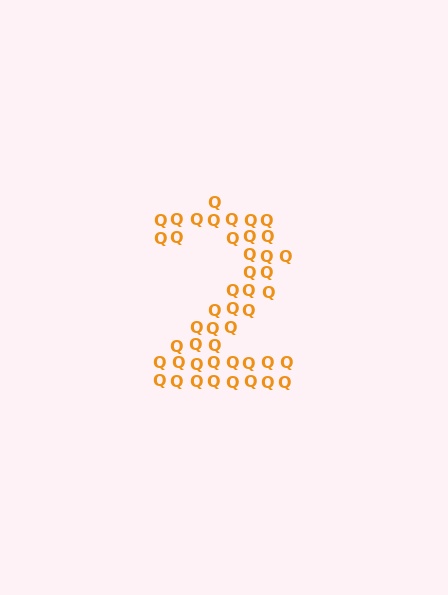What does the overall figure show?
The overall figure shows the digit 2.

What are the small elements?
The small elements are letter Q's.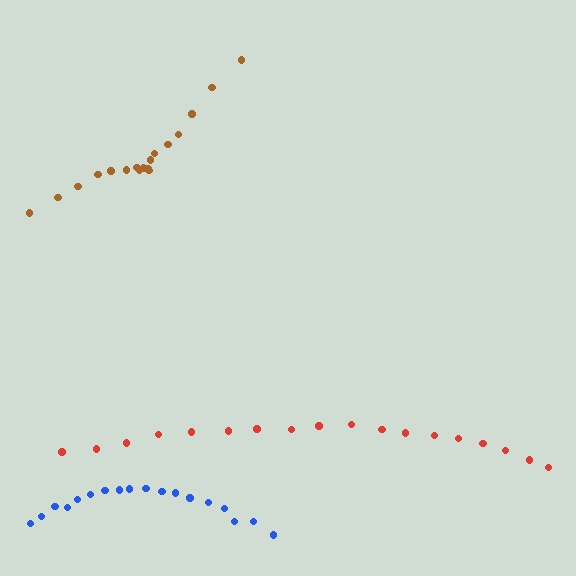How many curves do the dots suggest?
There are 3 distinct paths.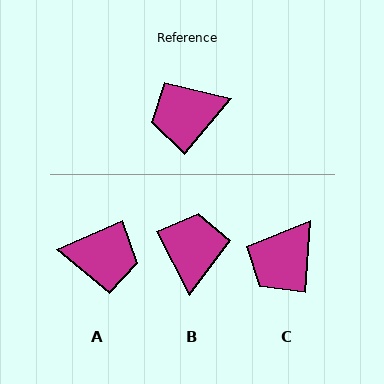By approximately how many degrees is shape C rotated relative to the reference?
Approximately 36 degrees counter-clockwise.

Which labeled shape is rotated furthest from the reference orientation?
A, about 154 degrees away.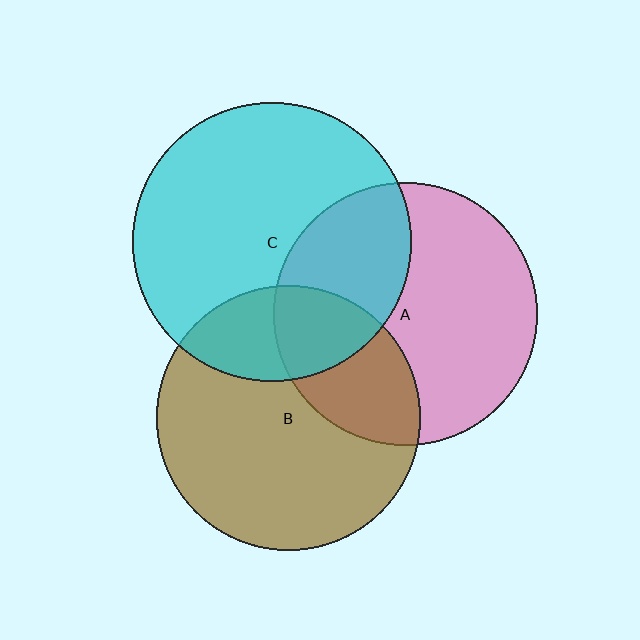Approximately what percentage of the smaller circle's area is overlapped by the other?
Approximately 35%.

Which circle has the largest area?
Circle C (cyan).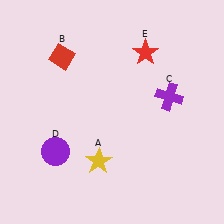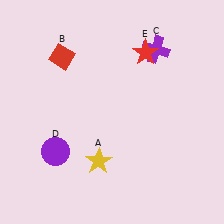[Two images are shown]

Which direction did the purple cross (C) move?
The purple cross (C) moved up.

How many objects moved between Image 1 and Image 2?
1 object moved between the two images.